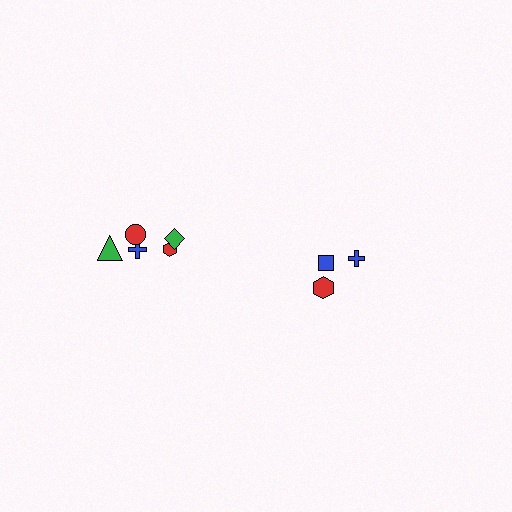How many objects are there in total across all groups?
There are 8 objects.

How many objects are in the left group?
There are 5 objects.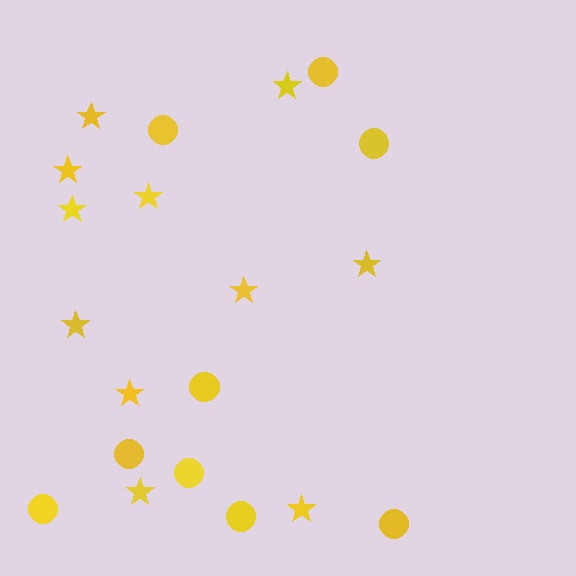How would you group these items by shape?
There are 2 groups: one group of stars (11) and one group of circles (9).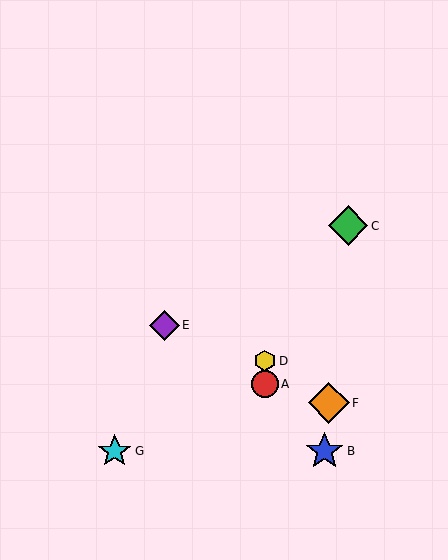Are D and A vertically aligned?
Yes, both are at x≈265.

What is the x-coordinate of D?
Object D is at x≈265.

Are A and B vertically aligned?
No, A is at x≈265 and B is at x≈325.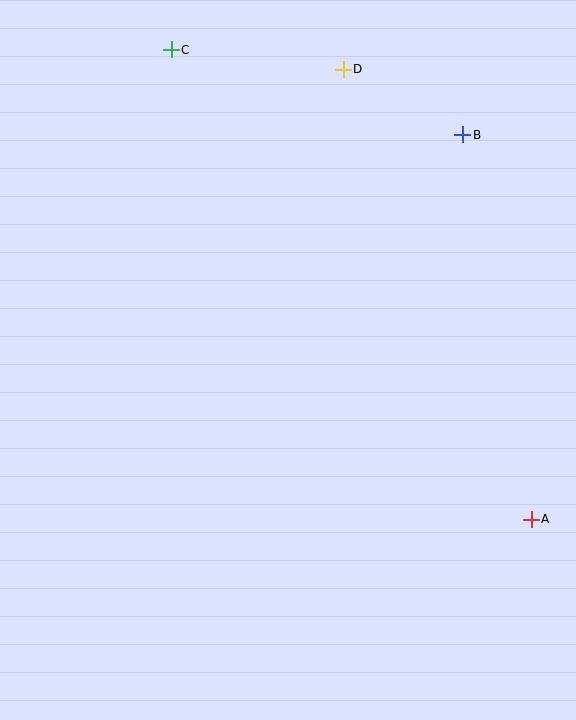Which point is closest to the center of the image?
Point B at (463, 135) is closest to the center.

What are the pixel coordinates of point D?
Point D is at (343, 69).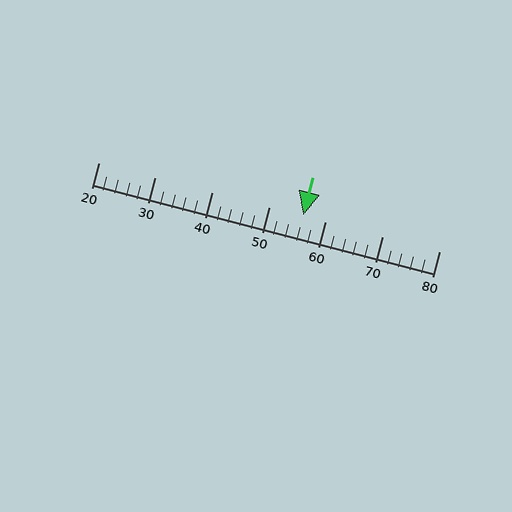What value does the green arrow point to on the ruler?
The green arrow points to approximately 56.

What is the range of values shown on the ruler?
The ruler shows values from 20 to 80.